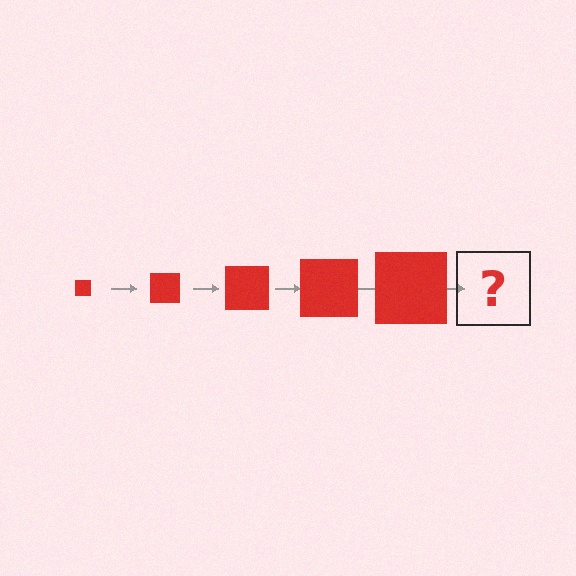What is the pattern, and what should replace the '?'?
The pattern is that the square gets progressively larger each step. The '?' should be a red square, larger than the previous one.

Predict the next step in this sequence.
The next step is a red square, larger than the previous one.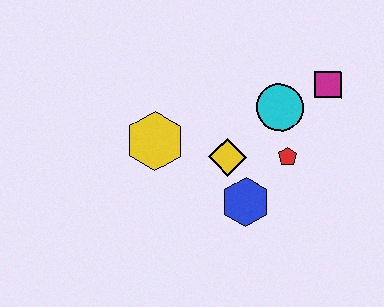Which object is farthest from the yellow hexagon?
The magenta square is farthest from the yellow hexagon.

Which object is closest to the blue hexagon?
The yellow diamond is closest to the blue hexagon.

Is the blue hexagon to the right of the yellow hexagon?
Yes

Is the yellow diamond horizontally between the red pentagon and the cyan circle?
No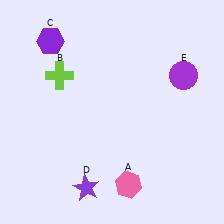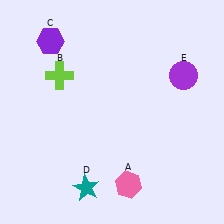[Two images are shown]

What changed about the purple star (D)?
In Image 1, D is purple. In Image 2, it changed to teal.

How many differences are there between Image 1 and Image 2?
There is 1 difference between the two images.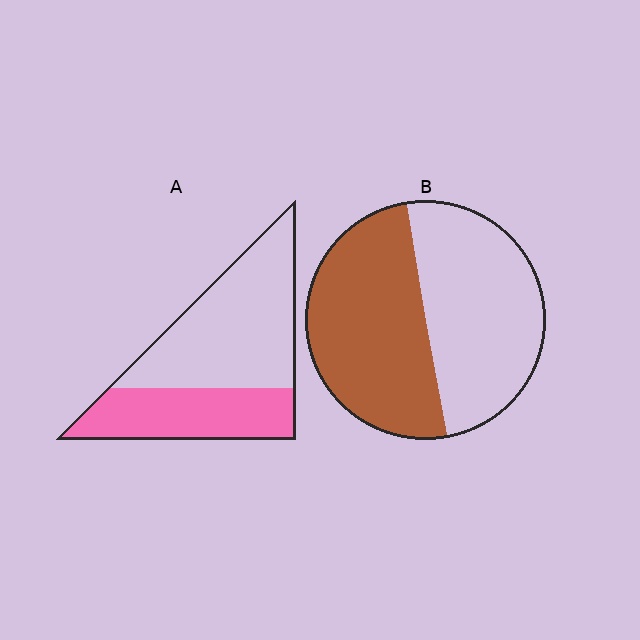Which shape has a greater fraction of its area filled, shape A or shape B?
Shape B.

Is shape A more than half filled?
No.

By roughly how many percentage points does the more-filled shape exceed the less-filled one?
By roughly 10 percentage points (B over A).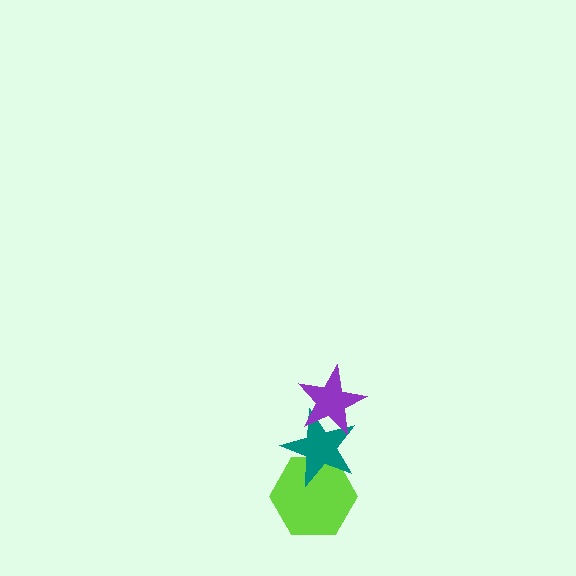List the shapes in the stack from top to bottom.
From top to bottom: the purple star, the teal star, the lime hexagon.